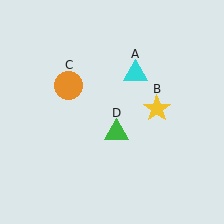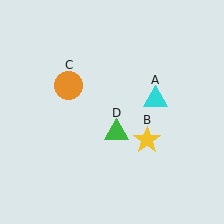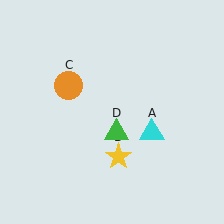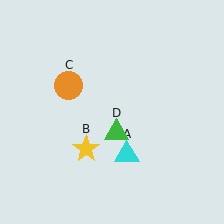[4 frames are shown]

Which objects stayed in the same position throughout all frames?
Orange circle (object C) and green triangle (object D) remained stationary.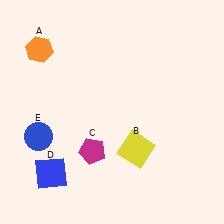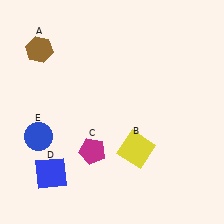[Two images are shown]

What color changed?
The hexagon (A) changed from orange in Image 1 to brown in Image 2.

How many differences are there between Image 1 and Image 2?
There is 1 difference between the two images.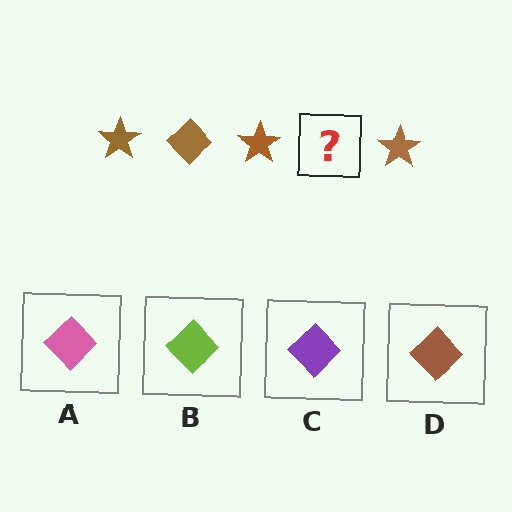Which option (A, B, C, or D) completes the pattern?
D.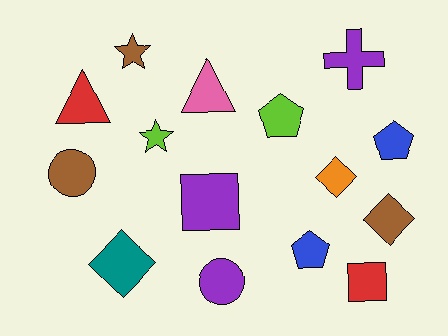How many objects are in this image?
There are 15 objects.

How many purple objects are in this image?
There are 3 purple objects.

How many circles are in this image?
There are 2 circles.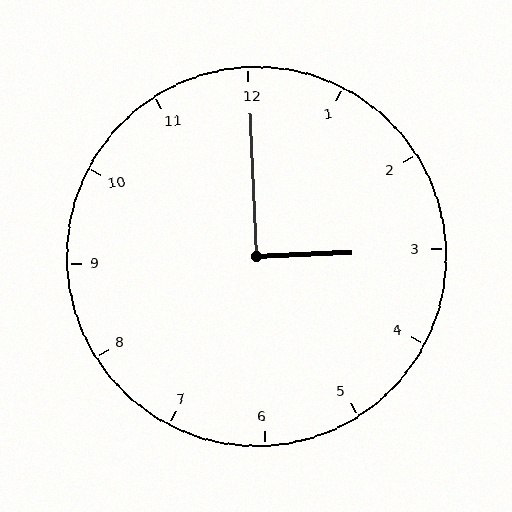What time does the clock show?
3:00.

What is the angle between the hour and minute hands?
Approximately 90 degrees.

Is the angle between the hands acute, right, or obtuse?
It is right.